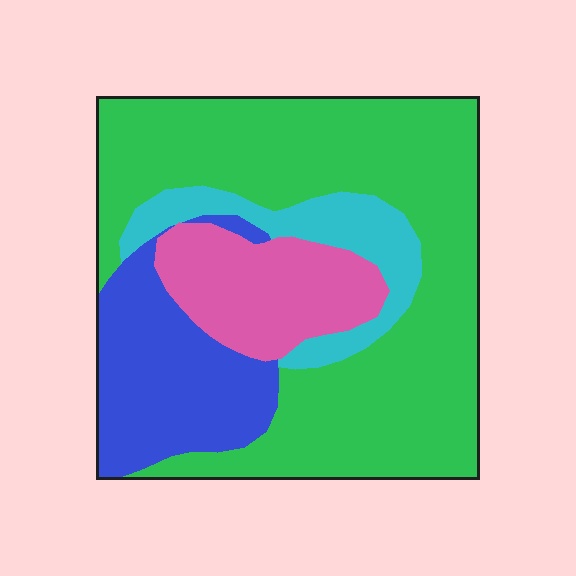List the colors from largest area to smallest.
From largest to smallest: green, blue, pink, cyan.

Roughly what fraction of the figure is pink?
Pink takes up about one sixth (1/6) of the figure.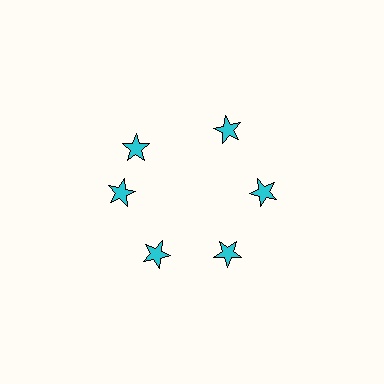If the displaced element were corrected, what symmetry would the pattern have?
It would have 6-fold rotational symmetry — the pattern would map onto itself every 60 degrees.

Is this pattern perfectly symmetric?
No. The 6 cyan stars are arranged in a ring, but one element near the 11 o'clock position is rotated out of alignment along the ring, breaking the 6-fold rotational symmetry.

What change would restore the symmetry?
The symmetry would be restored by rotating it back into even spacing with its neighbors so that all 6 stars sit at equal angles and equal distance from the center.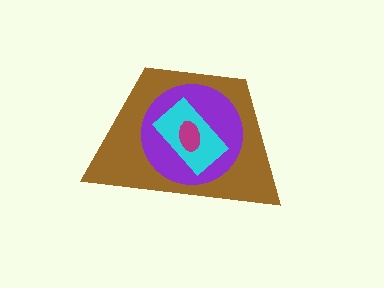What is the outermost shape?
The brown trapezoid.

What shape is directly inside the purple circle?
The cyan rectangle.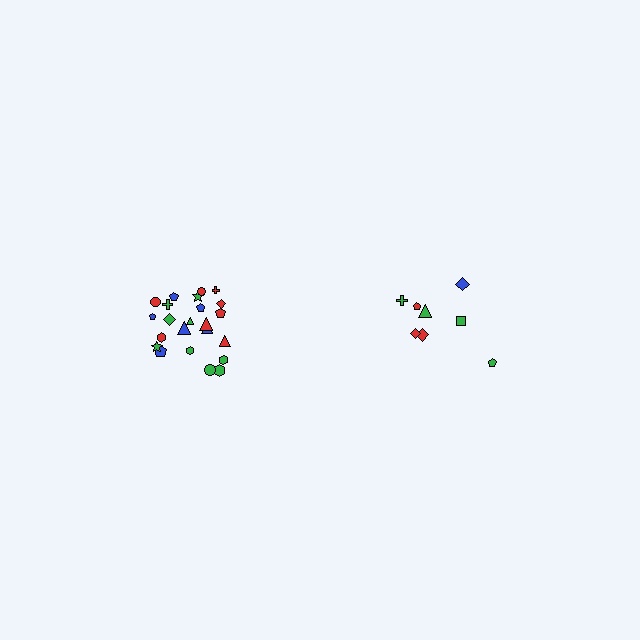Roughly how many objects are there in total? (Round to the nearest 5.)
Roughly 35 objects in total.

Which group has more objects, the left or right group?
The left group.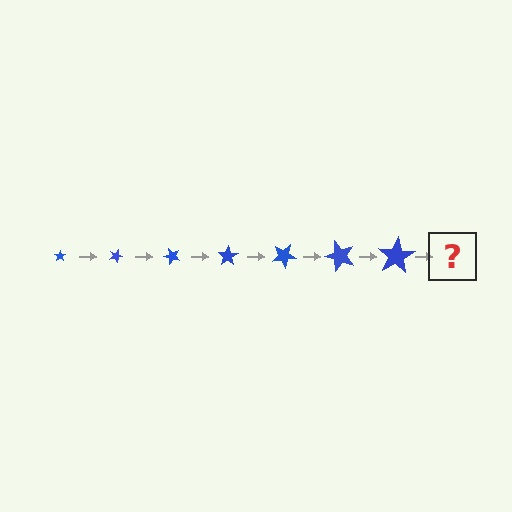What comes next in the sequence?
The next element should be a star, larger than the previous one and rotated 175 degrees from the start.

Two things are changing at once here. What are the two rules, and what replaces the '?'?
The two rules are that the star grows larger each step and it rotates 25 degrees each step. The '?' should be a star, larger than the previous one and rotated 175 degrees from the start.